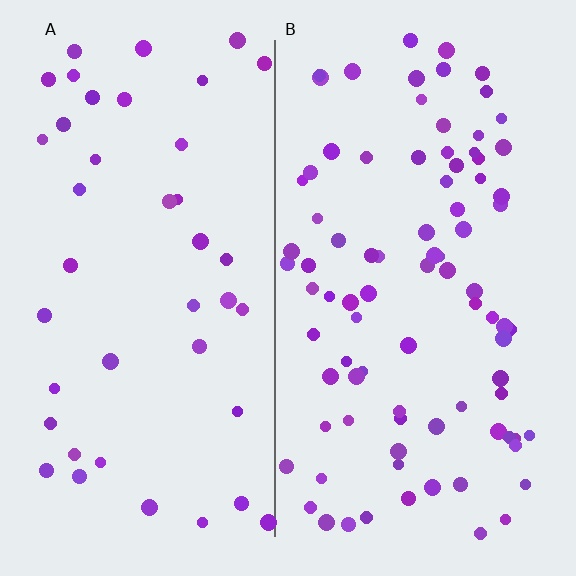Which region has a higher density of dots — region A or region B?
B (the right).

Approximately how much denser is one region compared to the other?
Approximately 2.1× — region B over region A.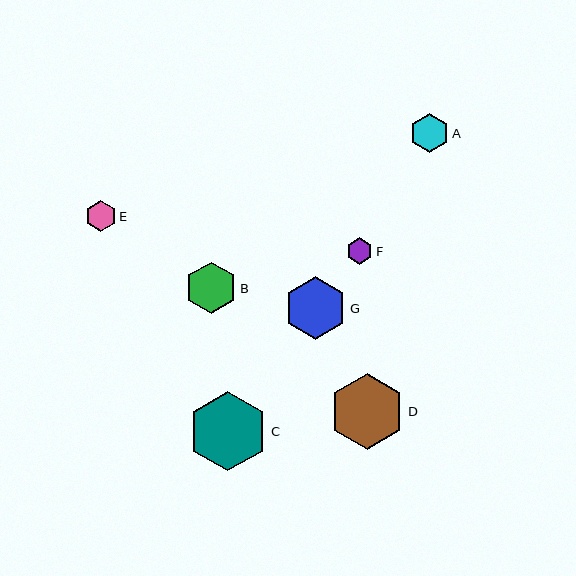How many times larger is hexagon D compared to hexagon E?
Hexagon D is approximately 2.5 times the size of hexagon E.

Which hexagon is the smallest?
Hexagon F is the smallest with a size of approximately 26 pixels.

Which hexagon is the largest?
Hexagon C is the largest with a size of approximately 80 pixels.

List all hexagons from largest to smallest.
From largest to smallest: C, D, G, B, A, E, F.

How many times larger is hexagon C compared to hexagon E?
Hexagon C is approximately 2.6 times the size of hexagon E.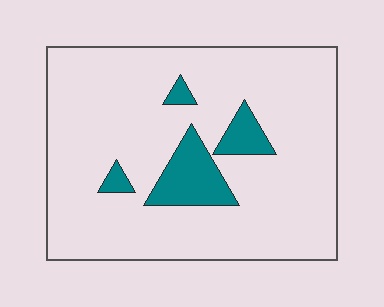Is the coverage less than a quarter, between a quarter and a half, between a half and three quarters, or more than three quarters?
Less than a quarter.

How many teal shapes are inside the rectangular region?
4.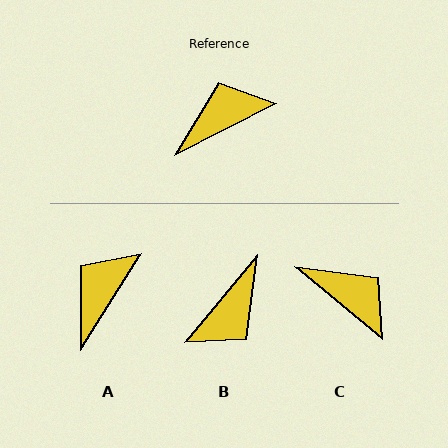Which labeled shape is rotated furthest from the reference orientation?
B, about 157 degrees away.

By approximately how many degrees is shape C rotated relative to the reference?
Approximately 67 degrees clockwise.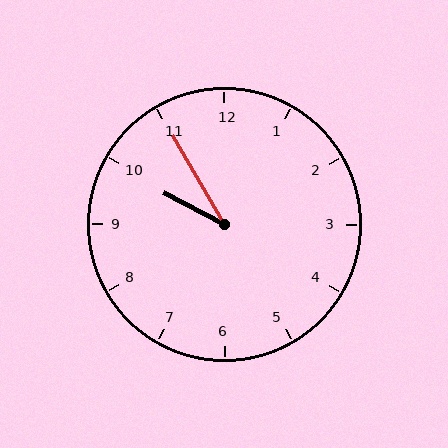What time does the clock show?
9:55.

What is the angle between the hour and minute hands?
Approximately 32 degrees.